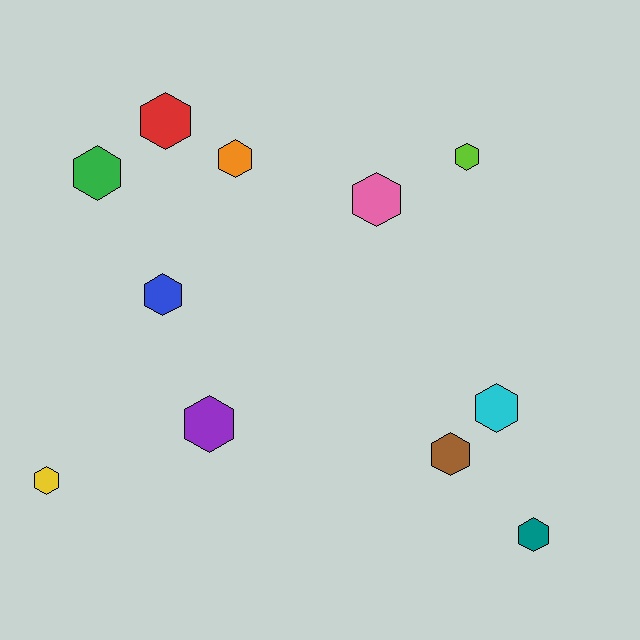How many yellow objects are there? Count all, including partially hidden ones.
There is 1 yellow object.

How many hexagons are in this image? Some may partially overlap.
There are 11 hexagons.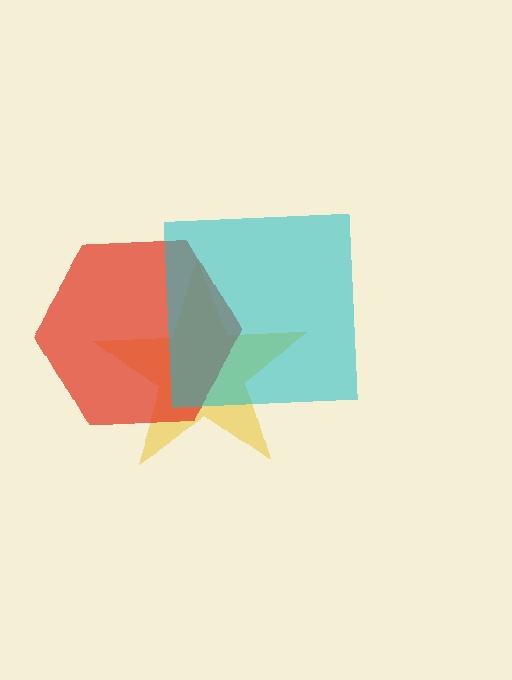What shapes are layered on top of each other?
The layered shapes are: a yellow star, a red hexagon, a cyan square.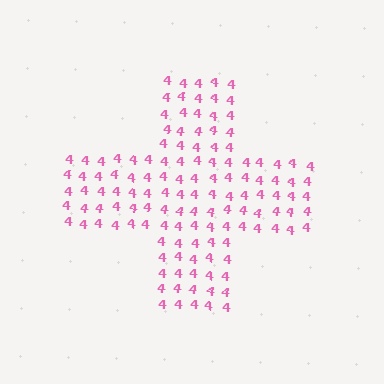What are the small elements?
The small elements are digit 4's.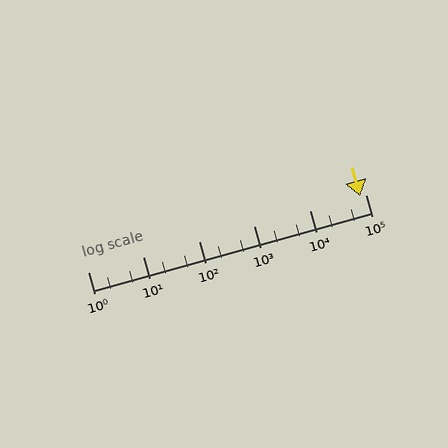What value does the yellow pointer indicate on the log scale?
The pointer indicates approximately 79000.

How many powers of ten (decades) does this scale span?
The scale spans 5 decades, from 1 to 100000.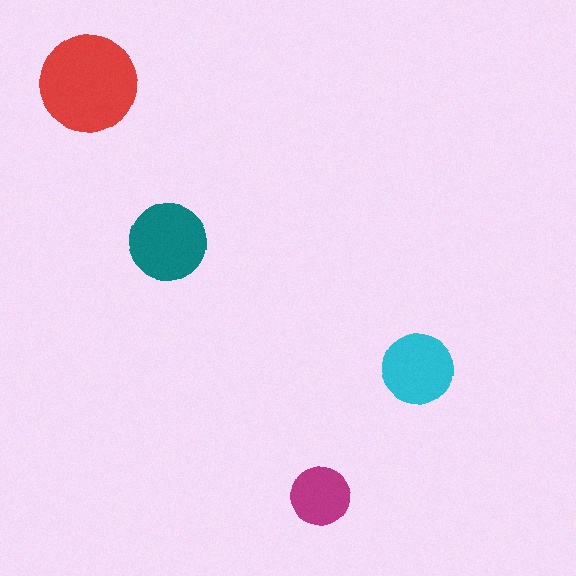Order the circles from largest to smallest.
the red one, the teal one, the cyan one, the magenta one.